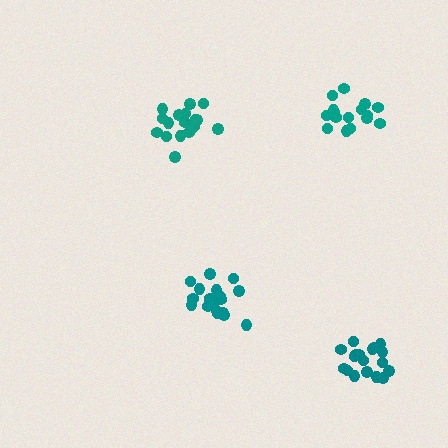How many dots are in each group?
Group 1: 18 dots, Group 2: 19 dots, Group 3: 16 dots, Group 4: 18 dots (71 total).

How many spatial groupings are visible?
There are 4 spatial groupings.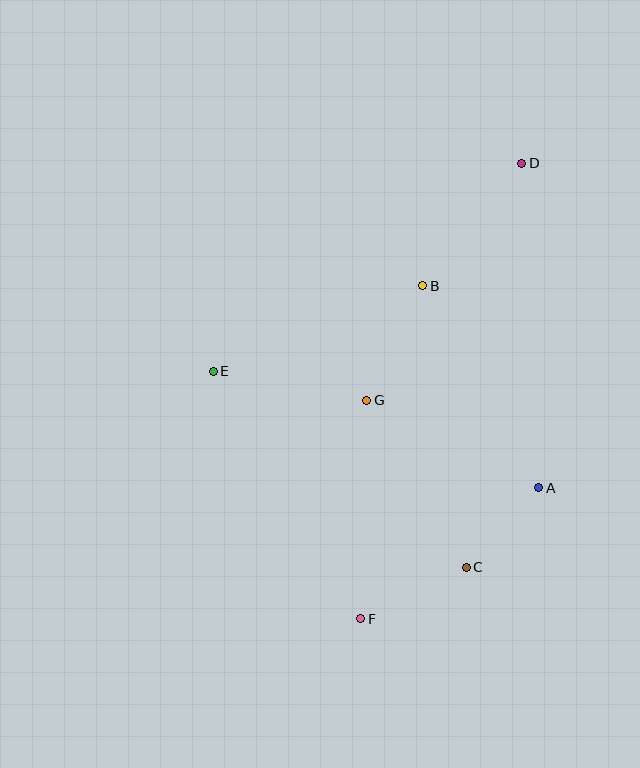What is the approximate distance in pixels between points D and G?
The distance between D and G is approximately 283 pixels.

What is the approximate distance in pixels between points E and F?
The distance between E and F is approximately 288 pixels.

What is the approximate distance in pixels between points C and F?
The distance between C and F is approximately 117 pixels.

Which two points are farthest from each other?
Points D and F are farthest from each other.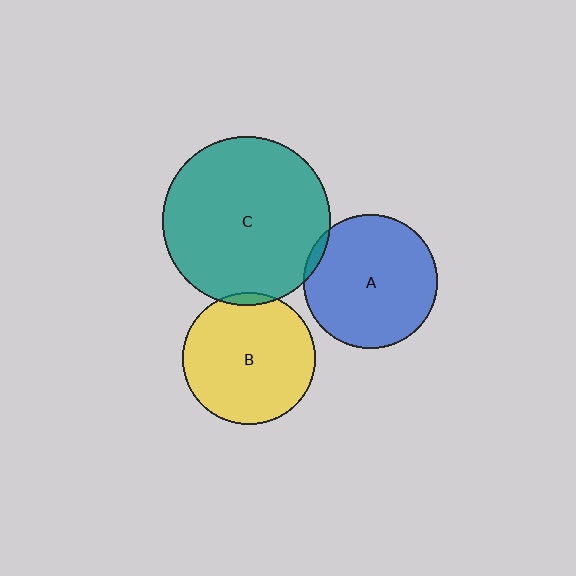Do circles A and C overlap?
Yes.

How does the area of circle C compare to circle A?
Approximately 1.6 times.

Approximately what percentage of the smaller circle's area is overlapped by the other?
Approximately 5%.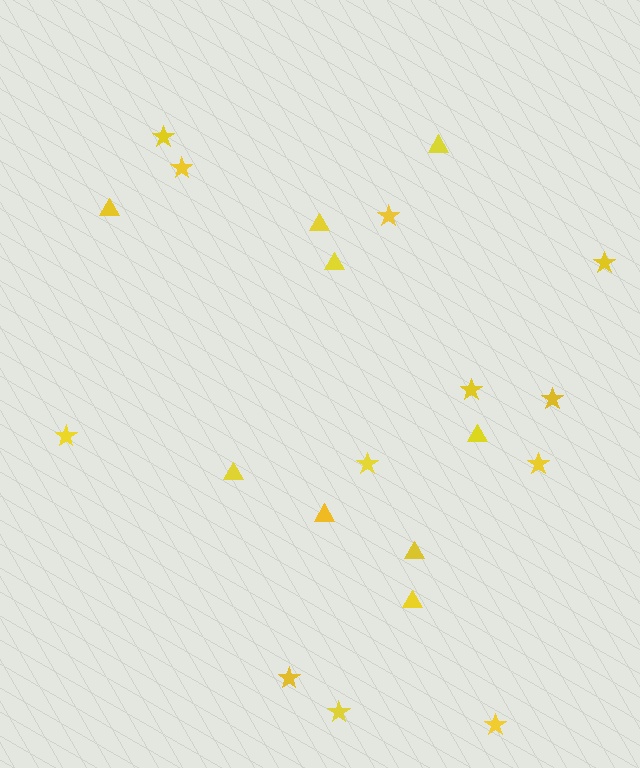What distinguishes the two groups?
There are 2 groups: one group of triangles (9) and one group of stars (12).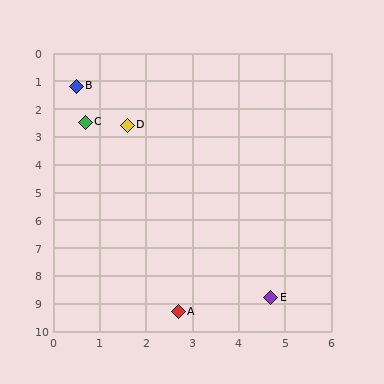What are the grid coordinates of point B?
Point B is at approximately (0.5, 1.2).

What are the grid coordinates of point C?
Point C is at approximately (0.7, 2.5).